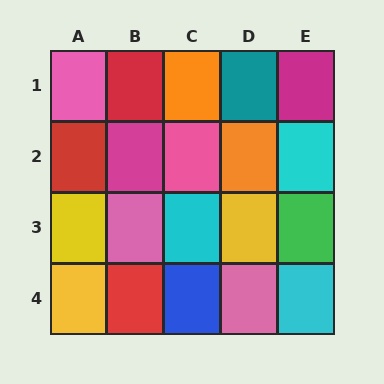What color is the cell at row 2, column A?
Red.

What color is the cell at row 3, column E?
Green.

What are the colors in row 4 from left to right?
Yellow, red, blue, pink, cyan.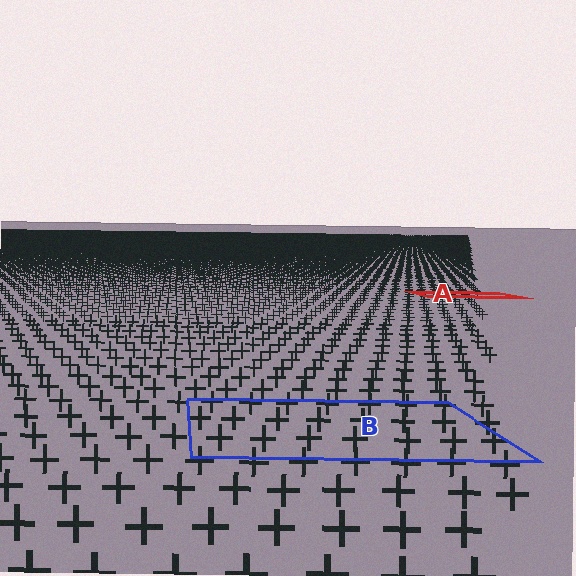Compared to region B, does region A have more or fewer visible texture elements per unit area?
Region A has more texture elements per unit area — they are packed more densely because it is farther away.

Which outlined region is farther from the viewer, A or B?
Region A is farther from the viewer — the texture elements inside it appear smaller and more densely packed.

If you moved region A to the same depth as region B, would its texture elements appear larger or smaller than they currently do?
They would appear larger. At a closer depth, the same texture elements are projected at a bigger on-screen size.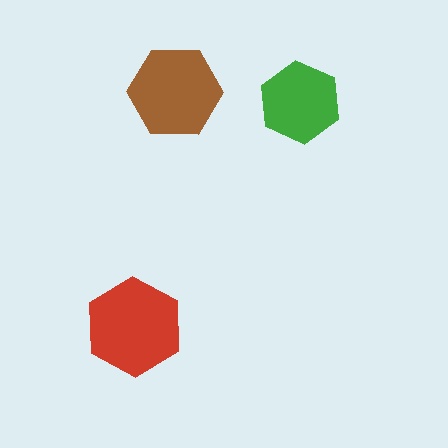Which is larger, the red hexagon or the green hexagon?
The red one.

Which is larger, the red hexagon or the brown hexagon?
The red one.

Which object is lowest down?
The red hexagon is bottommost.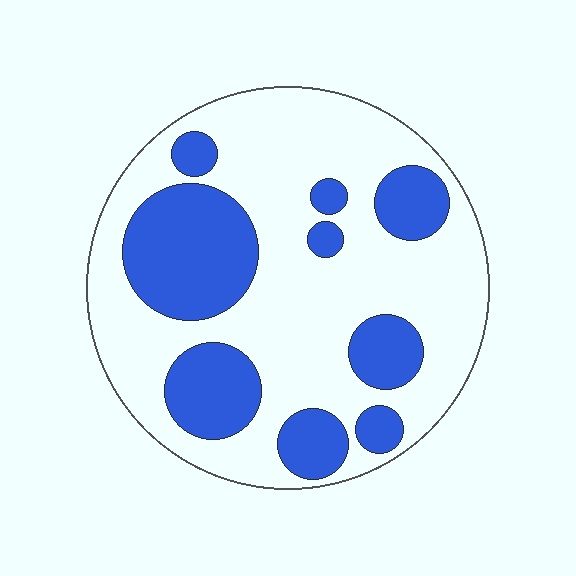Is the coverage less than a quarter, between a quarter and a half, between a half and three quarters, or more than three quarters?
Between a quarter and a half.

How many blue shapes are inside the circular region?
9.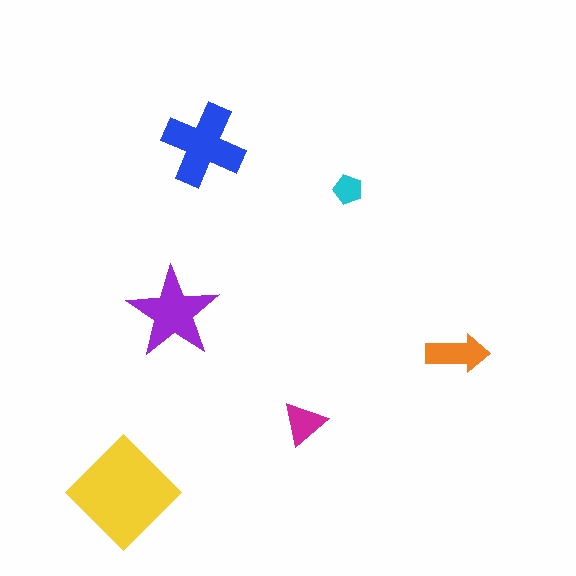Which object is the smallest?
The cyan pentagon.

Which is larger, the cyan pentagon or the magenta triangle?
The magenta triangle.